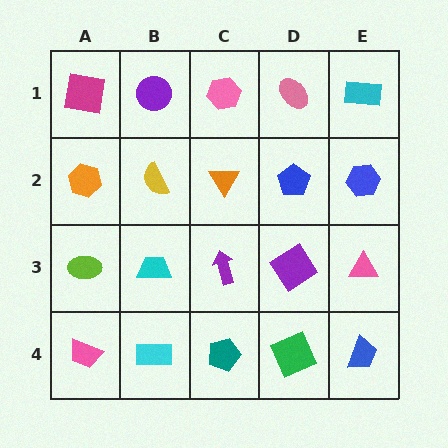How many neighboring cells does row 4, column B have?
3.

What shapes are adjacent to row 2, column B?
A purple circle (row 1, column B), a cyan trapezoid (row 3, column B), an orange hexagon (row 2, column A), an orange triangle (row 2, column C).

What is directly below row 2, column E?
A pink triangle.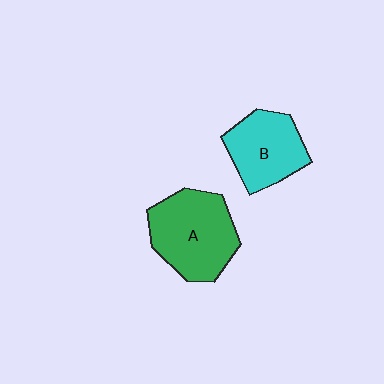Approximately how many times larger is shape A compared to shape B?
Approximately 1.3 times.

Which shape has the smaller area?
Shape B (cyan).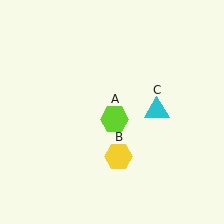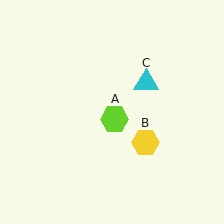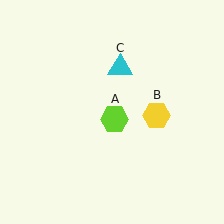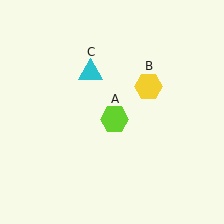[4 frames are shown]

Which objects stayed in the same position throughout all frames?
Lime hexagon (object A) remained stationary.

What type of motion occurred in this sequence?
The yellow hexagon (object B), cyan triangle (object C) rotated counterclockwise around the center of the scene.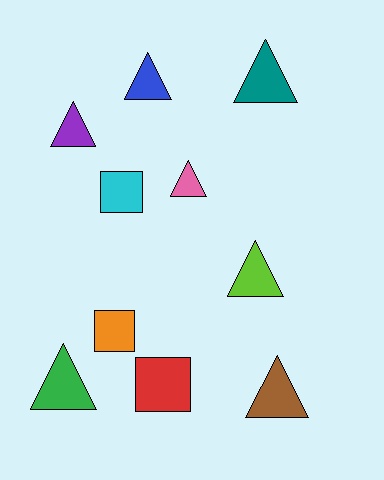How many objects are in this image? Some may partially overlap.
There are 10 objects.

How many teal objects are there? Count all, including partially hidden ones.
There is 1 teal object.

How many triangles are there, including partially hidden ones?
There are 7 triangles.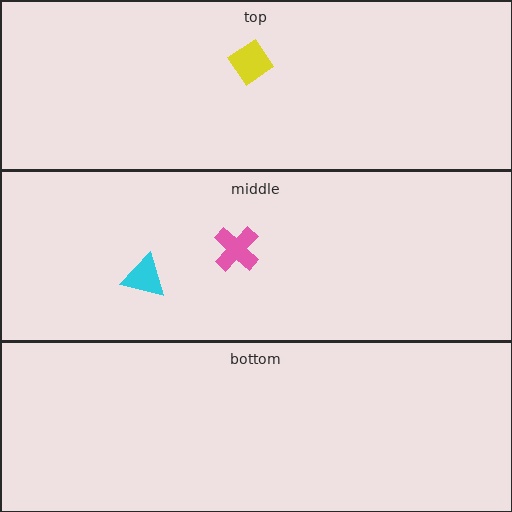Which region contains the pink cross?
The middle region.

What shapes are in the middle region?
The cyan triangle, the pink cross.